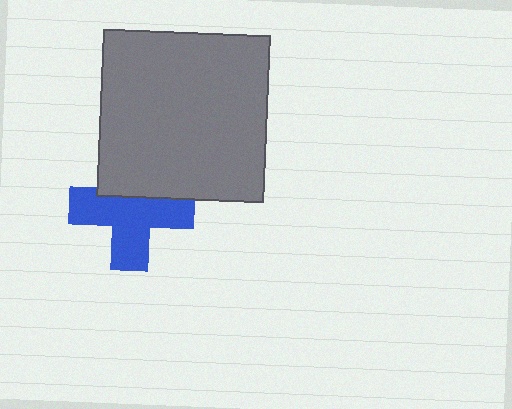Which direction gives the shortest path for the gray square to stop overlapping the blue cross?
Moving up gives the shortest separation.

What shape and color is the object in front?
The object in front is a gray square.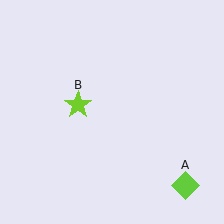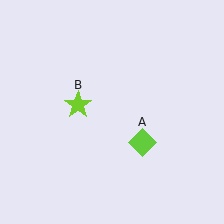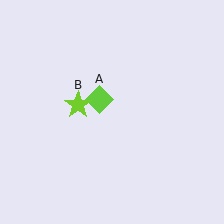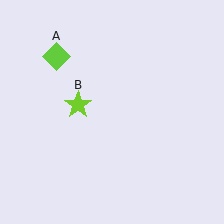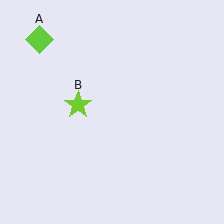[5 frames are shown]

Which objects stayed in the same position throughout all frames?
Lime star (object B) remained stationary.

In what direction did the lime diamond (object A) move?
The lime diamond (object A) moved up and to the left.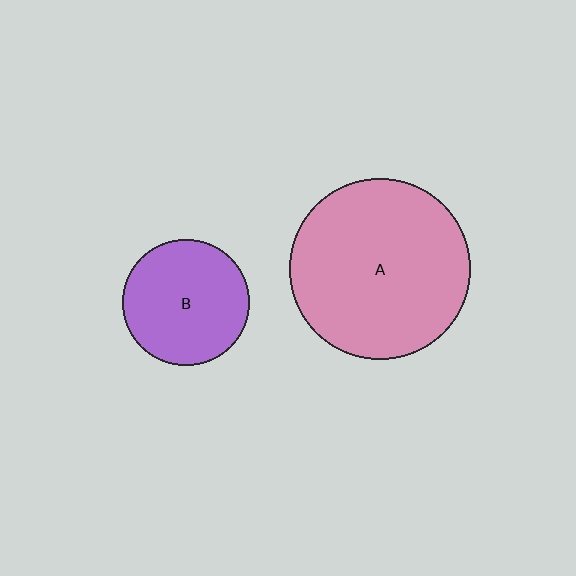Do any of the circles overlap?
No, none of the circles overlap.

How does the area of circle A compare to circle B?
Approximately 2.1 times.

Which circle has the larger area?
Circle A (pink).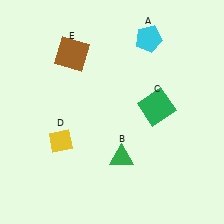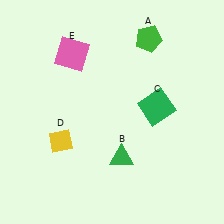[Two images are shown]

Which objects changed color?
A changed from cyan to green. E changed from brown to pink.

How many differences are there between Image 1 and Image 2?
There are 2 differences between the two images.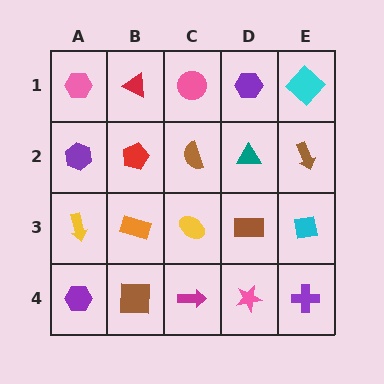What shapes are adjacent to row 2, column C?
A pink circle (row 1, column C), a yellow ellipse (row 3, column C), a red pentagon (row 2, column B), a teal triangle (row 2, column D).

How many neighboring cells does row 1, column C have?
3.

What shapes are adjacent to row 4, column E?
A cyan square (row 3, column E), a pink star (row 4, column D).